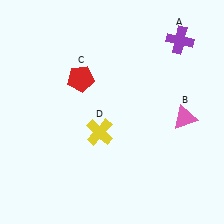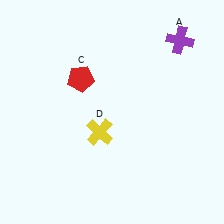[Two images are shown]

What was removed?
The pink triangle (B) was removed in Image 2.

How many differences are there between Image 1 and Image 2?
There is 1 difference between the two images.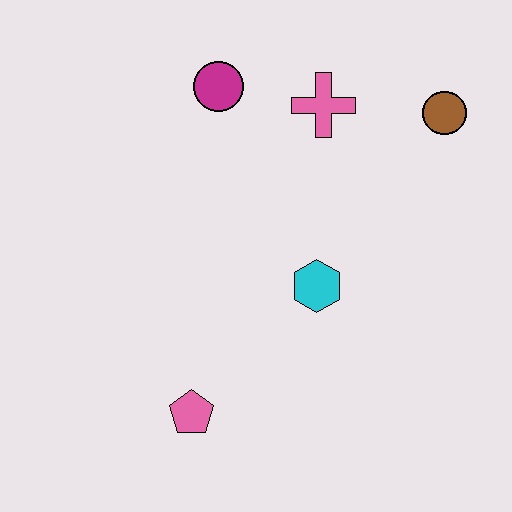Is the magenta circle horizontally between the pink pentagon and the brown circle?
Yes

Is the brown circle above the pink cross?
No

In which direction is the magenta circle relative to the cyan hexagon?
The magenta circle is above the cyan hexagon.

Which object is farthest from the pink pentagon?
The brown circle is farthest from the pink pentagon.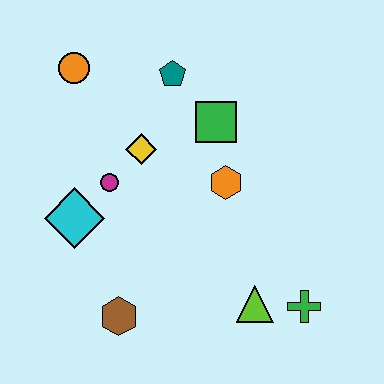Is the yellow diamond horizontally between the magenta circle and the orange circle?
No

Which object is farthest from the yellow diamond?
The green cross is farthest from the yellow diamond.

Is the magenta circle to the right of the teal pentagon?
No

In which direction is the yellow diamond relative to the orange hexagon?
The yellow diamond is to the left of the orange hexagon.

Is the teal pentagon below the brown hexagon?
No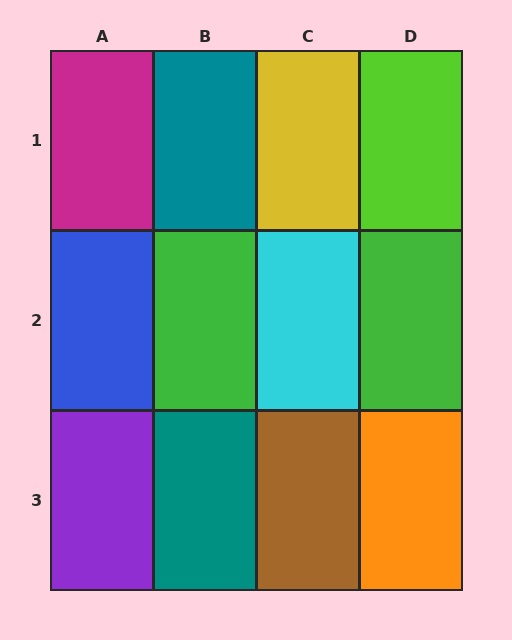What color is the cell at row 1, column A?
Magenta.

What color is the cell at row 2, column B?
Green.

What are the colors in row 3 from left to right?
Purple, teal, brown, orange.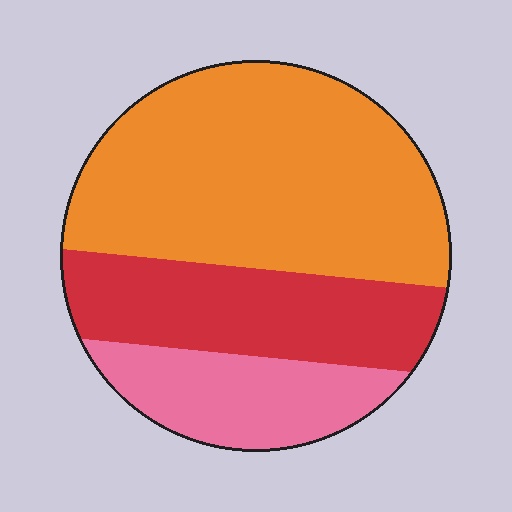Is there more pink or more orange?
Orange.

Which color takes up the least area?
Pink, at roughly 20%.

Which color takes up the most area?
Orange, at roughly 55%.